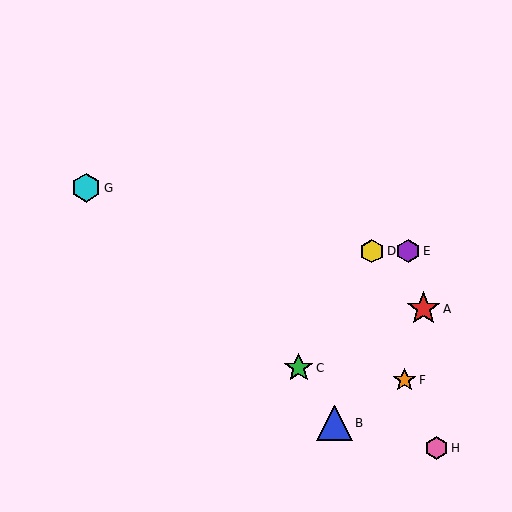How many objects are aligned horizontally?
2 objects (D, E) are aligned horizontally.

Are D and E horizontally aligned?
Yes, both are at y≈251.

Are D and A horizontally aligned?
No, D is at y≈251 and A is at y≈309.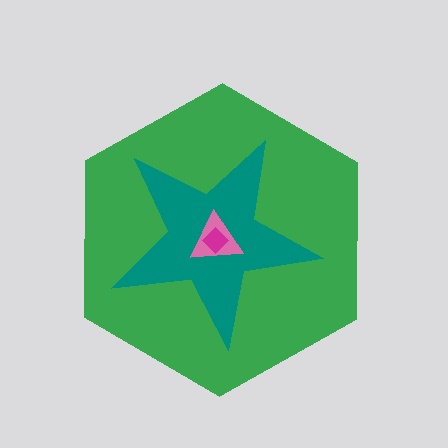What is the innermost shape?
The magenta diamond.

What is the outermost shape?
The green hexagon.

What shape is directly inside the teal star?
The pink triangle.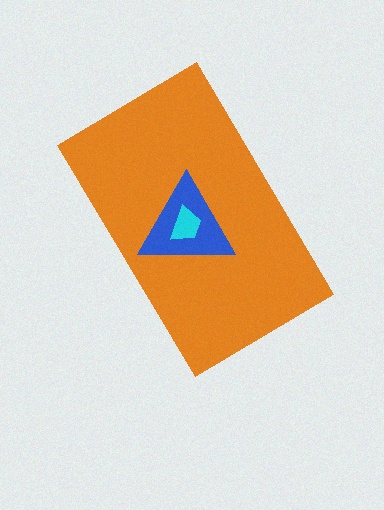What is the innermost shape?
The cyan trapezoid.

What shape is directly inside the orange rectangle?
The blue triangle.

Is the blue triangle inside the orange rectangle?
Yes.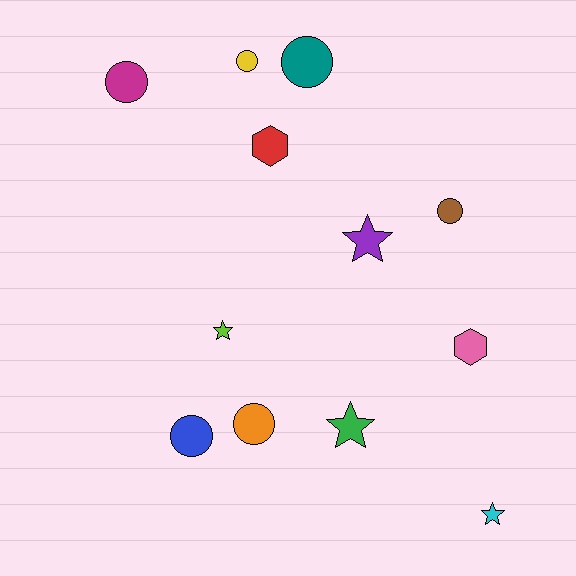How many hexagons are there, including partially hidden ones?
There are 2 hexagons.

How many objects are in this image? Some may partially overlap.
There are 12 objects.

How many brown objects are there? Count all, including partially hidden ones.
There is 1 brown object.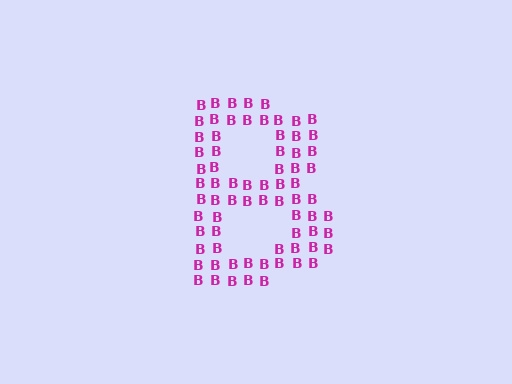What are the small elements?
The small elements are letter B's.